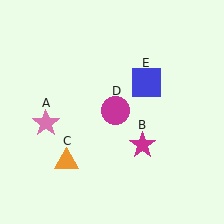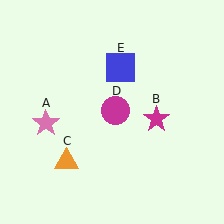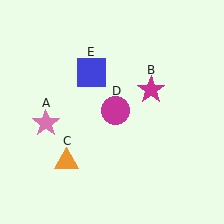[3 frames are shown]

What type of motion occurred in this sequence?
The magenta star (object B), blue square (object E) rotated counterclockwise around the center of the scene.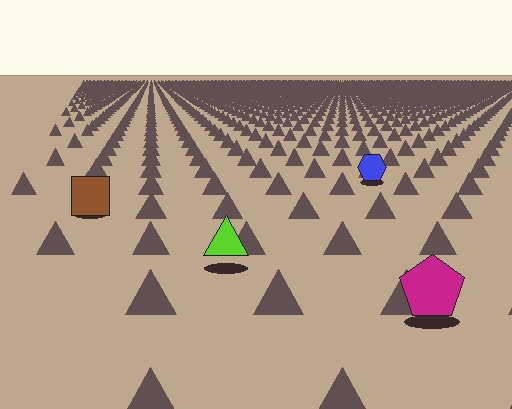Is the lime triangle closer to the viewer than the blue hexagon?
Yes. The lime triangle is closer — you can tell from the texture gradient: the ground texture is coarser near it.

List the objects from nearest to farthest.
From nearest to farthest: the magenta pentagon, the lime triangle, the brown square, the blue hexagon.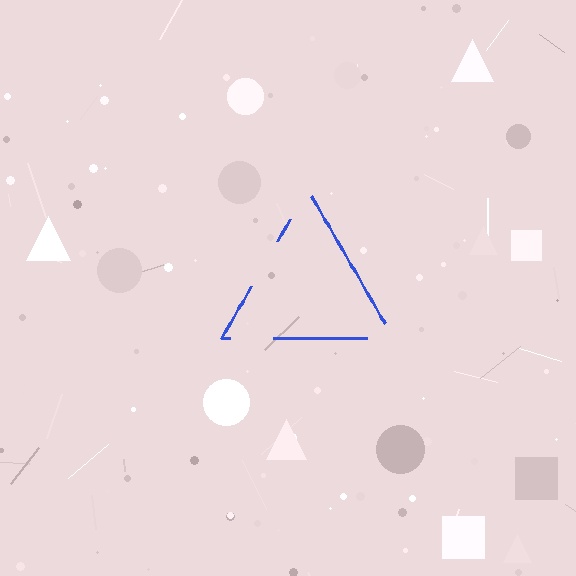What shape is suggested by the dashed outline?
The dashed outline suggests a triangle.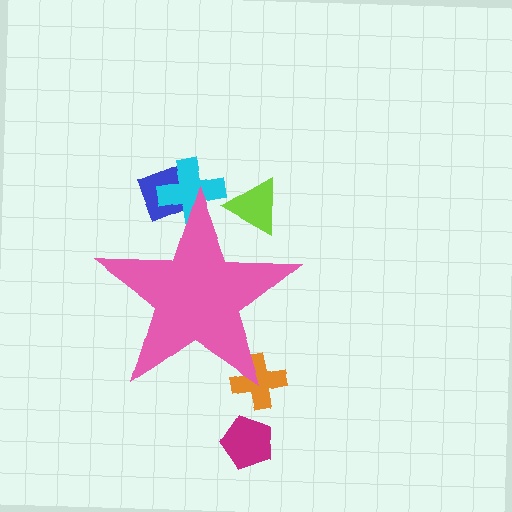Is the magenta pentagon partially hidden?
No, the magenta pentagon is fully visible.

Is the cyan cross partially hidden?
Yes, the cyan cross is partially hidden behind the pink star.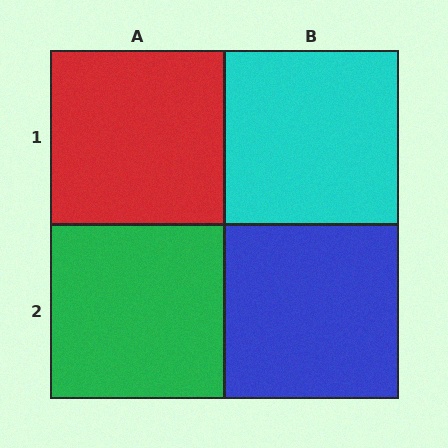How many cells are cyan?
1 cell is cyan.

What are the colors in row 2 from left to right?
Green, blue.